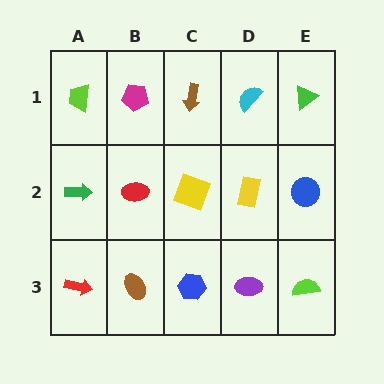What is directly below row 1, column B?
A red ellipse.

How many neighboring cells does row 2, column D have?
4.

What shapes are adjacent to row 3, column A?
A green arrow (row 2, column A), a brown ellipse (row 3, column B).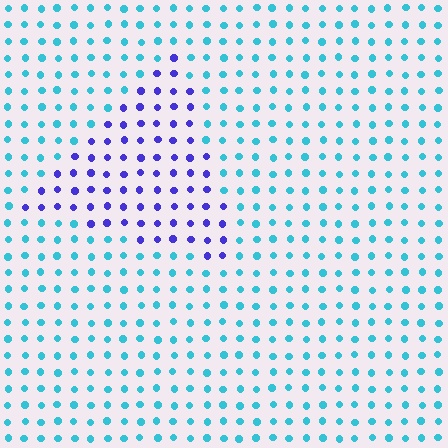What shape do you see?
I see a triangle.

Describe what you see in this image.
The image is filled with small cyan elements in a uniform arrangement. A triangle-shaped region is visible where the elements are tinted to a slightly different hue, forming a subtle color boundary.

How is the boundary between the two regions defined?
The boundary is defined purely by a slight shift in hue (about 60 degrees). Spacing, size, and orientation are identical on both sides.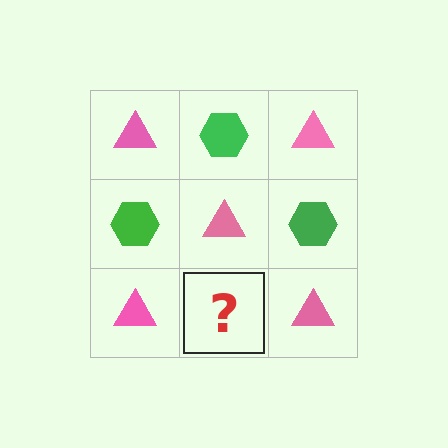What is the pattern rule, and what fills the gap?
The rule is that it alternates pink triangle and green hexagon in a checkerboard pattern. The gap should be filled with a green hexagon.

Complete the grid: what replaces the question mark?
The question mark should be replaced with a green hexagon.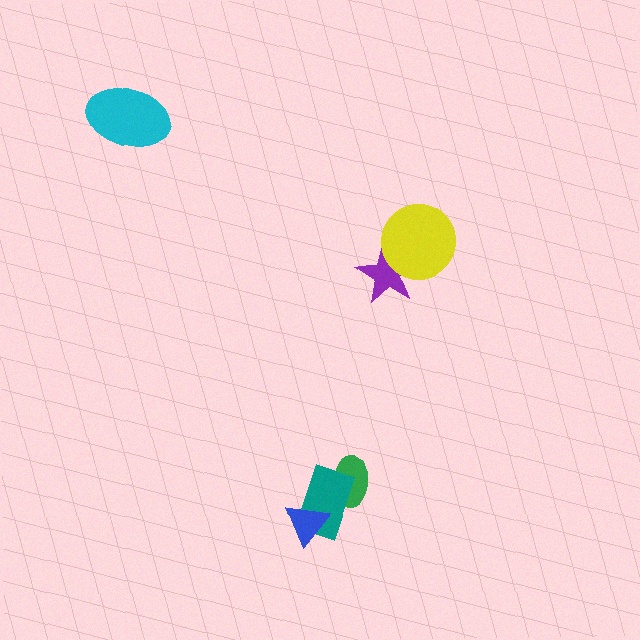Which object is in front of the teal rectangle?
The blue triangle is in front of the teal rectangle.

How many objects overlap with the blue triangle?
1 object overlaps with the blue triangle.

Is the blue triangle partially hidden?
No, no other shape covers it.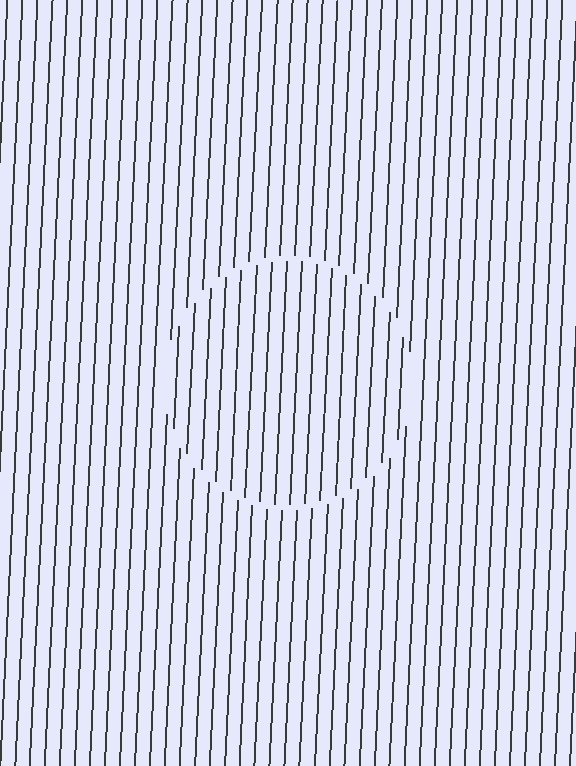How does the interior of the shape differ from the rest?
The interior of the shape contains the same grating, shifted by half a period — the contour is defined by the phase discontinuity where line-ends from the inner and outer gratings abut.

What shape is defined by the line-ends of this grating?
An illusory circle. The interior of the shape contains the same grating, shifted by half a period — the contour is defined by the phase discontinuity where line-ends from the inner and outer gratings abut.